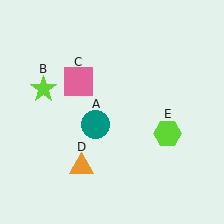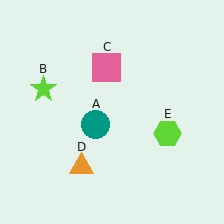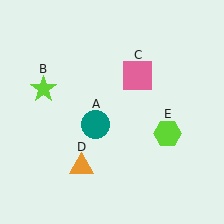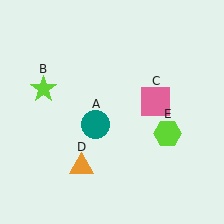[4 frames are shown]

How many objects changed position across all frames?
1 object changed position: pink square (object C).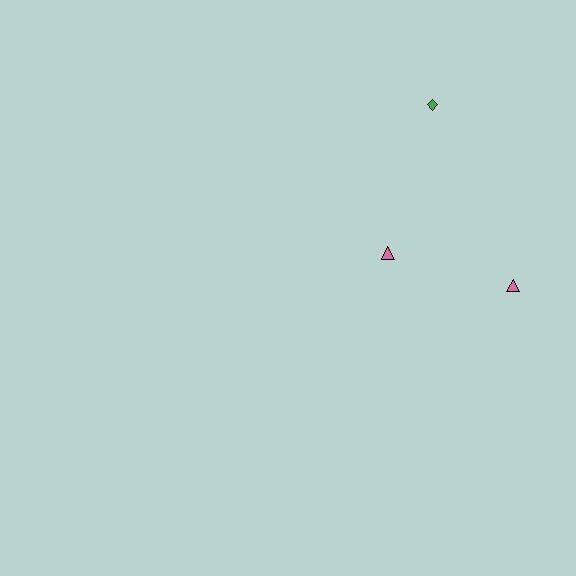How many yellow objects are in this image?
There are no yellow objects.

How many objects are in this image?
There are 3 objects.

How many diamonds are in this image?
There is 1 diamond.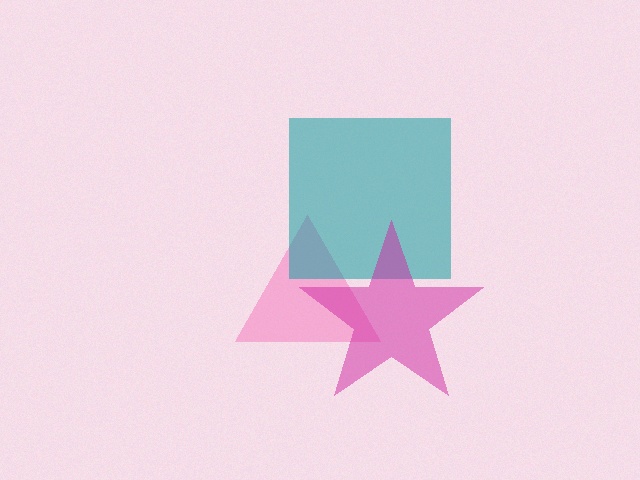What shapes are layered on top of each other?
The layered shapes are: a pink triangle, a teal square, a magenta star.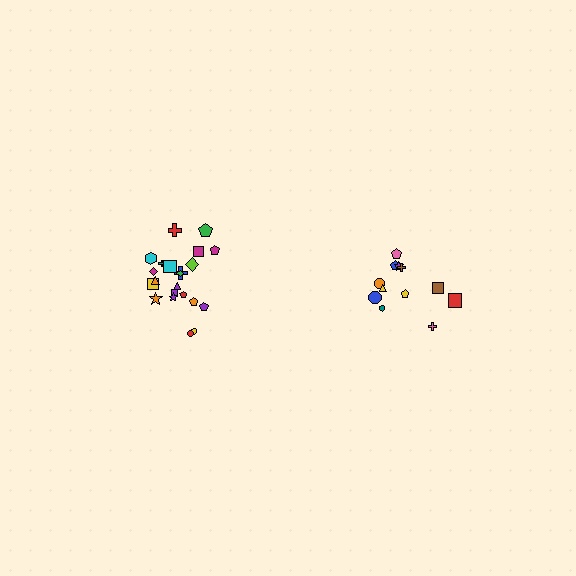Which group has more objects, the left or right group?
The left group.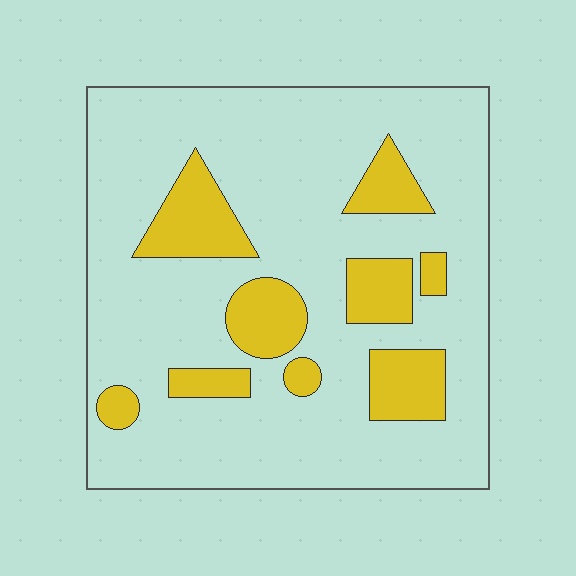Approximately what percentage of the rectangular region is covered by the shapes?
Approximately 20%.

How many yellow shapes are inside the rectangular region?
9.